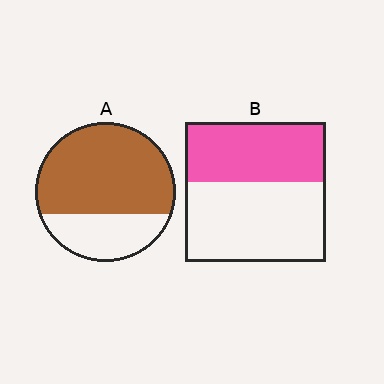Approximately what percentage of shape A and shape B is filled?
A is approximately 70% and B is approximately 45%.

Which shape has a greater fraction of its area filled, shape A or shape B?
Shape A.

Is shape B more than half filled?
No.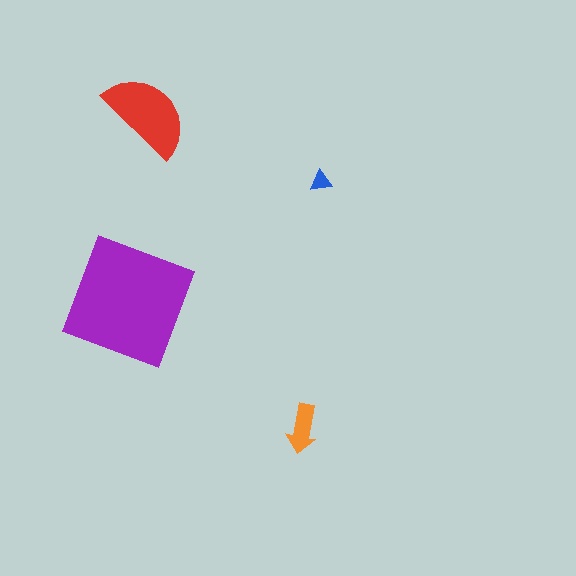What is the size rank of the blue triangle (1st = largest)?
4th.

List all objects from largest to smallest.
The purple square, the red semicircle, the orange arrow, the blue triangle.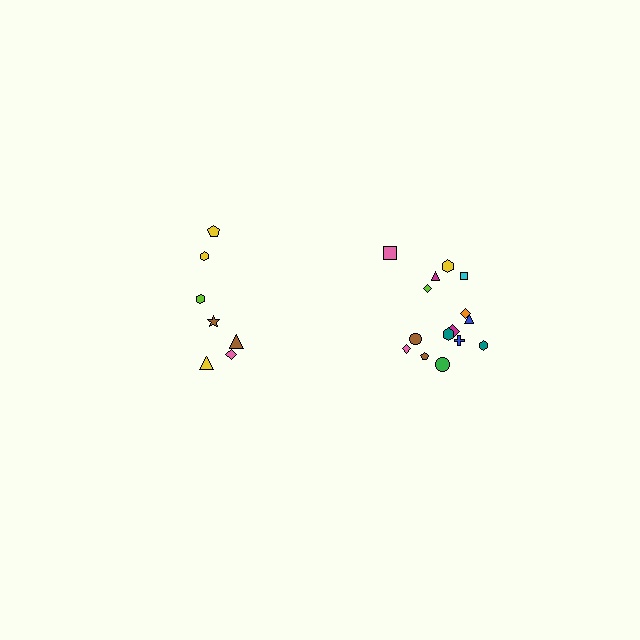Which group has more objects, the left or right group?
The right group.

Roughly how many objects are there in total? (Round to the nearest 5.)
Roughly 20 objects in total.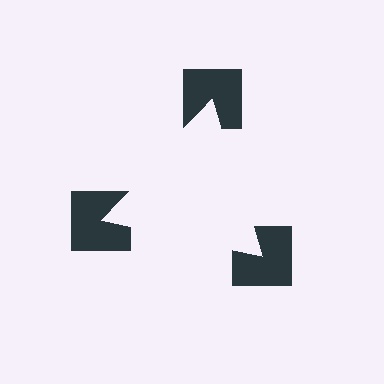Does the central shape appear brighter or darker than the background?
It typically appears slightly brighter than the background, even though no actual brightness change is drawn.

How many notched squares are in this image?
There are 3 — one at each vertex of the illusory triangle.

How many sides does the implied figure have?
3 sides.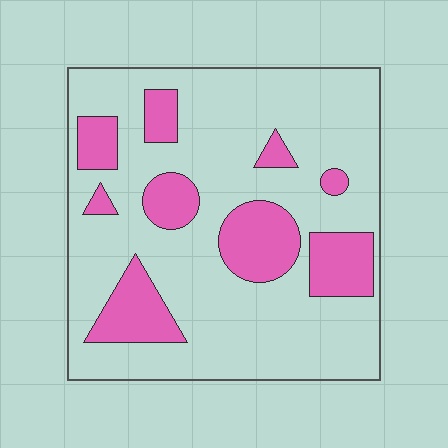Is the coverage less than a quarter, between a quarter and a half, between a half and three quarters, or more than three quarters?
Less than a quarter.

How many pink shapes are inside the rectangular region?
9.